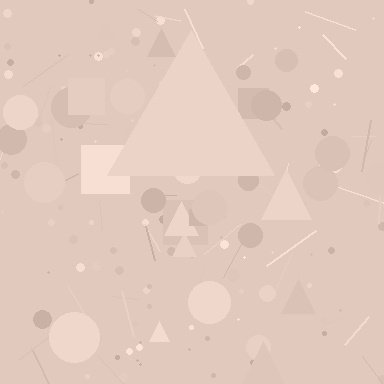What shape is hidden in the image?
A triangle is hidden in the image.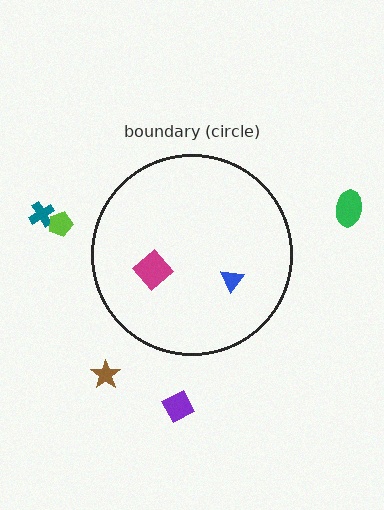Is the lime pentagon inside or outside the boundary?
Outside.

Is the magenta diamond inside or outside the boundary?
Inside.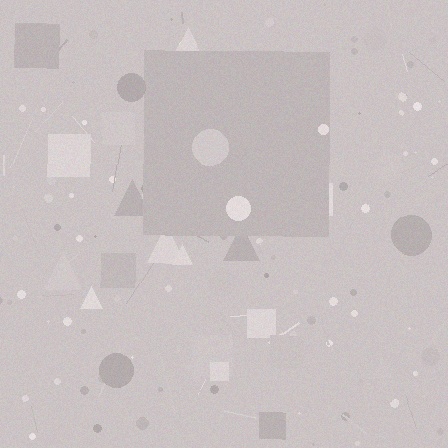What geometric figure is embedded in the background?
A square is embedded in the background.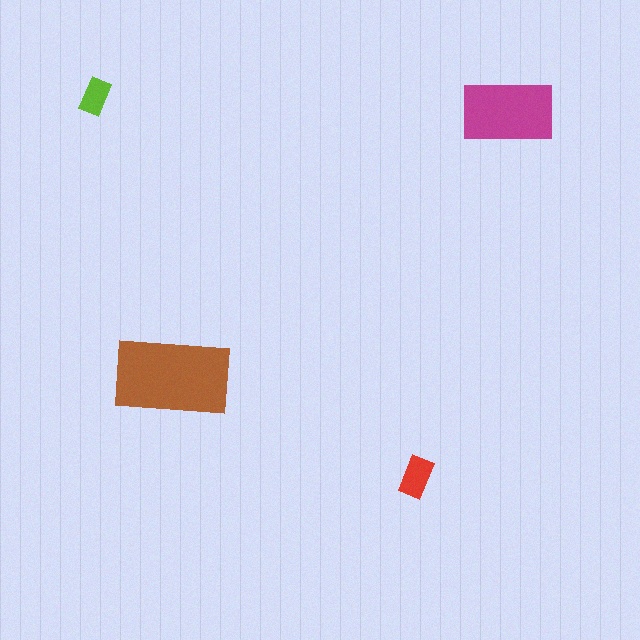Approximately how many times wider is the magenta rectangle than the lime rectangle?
About 2.5 times wider.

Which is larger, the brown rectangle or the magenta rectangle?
The brown one.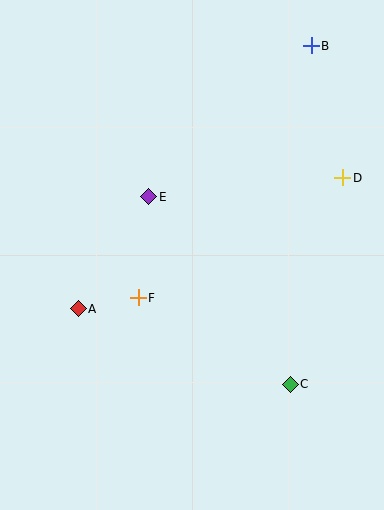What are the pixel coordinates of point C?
Point C is at (290, 384).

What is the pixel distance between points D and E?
The distance between D and E is 195 pixels.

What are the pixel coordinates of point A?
Point A is at (78, 309).